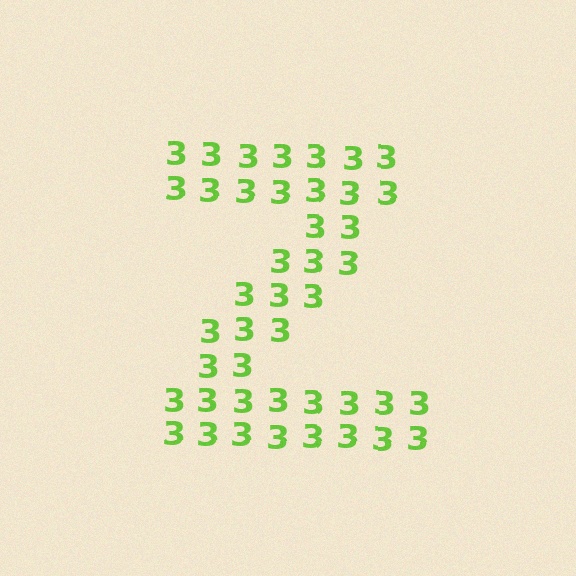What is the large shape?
The large shape is the letter Z.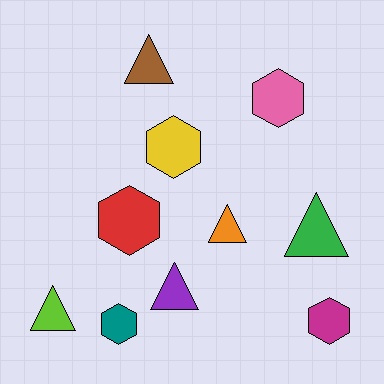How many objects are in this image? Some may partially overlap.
There are 10 objects.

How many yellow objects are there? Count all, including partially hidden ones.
There is 1 yellow object.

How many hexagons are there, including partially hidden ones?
There are 5 hexagons.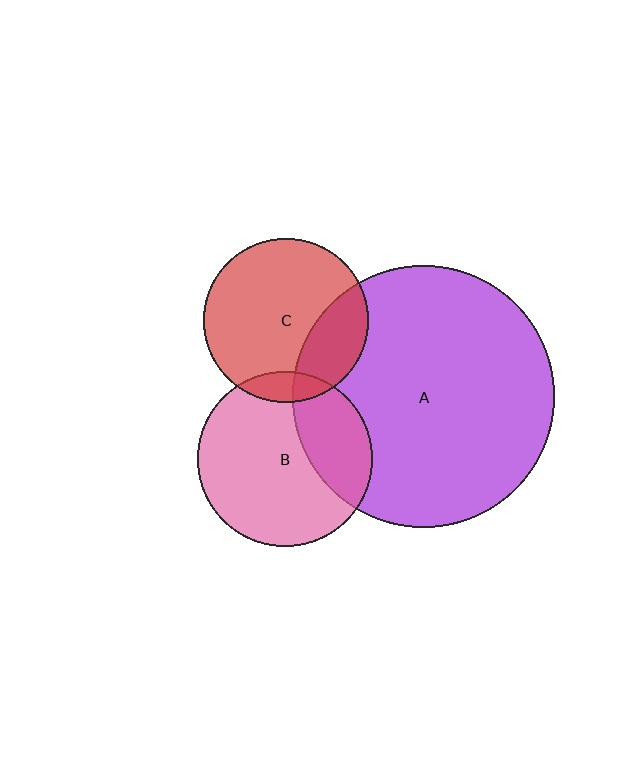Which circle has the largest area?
Circle A (purple).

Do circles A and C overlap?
Yes.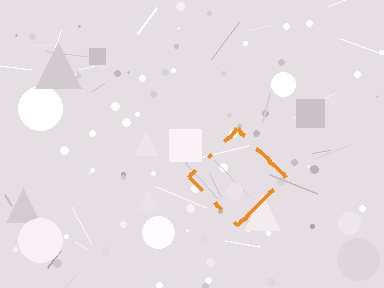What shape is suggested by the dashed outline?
The dashed outline suggests a diamond.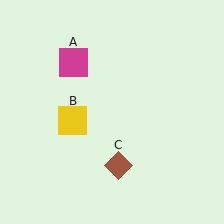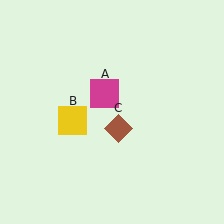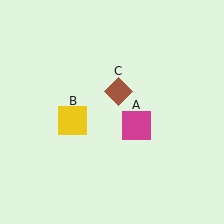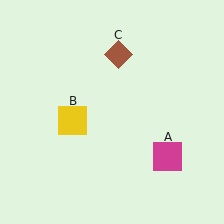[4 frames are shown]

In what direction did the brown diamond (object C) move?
The brown diamond (object C) moved up.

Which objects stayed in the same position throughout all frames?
Yellow square (object B) remained stationary.